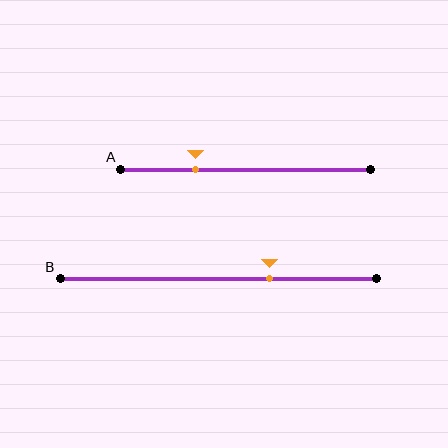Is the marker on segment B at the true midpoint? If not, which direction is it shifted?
No, the marker on segment B is shifted to the right by about 16% of the segment length.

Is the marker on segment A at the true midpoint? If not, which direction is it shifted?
No, the marker on segment A is shifted to the left by about 20% of the segment length.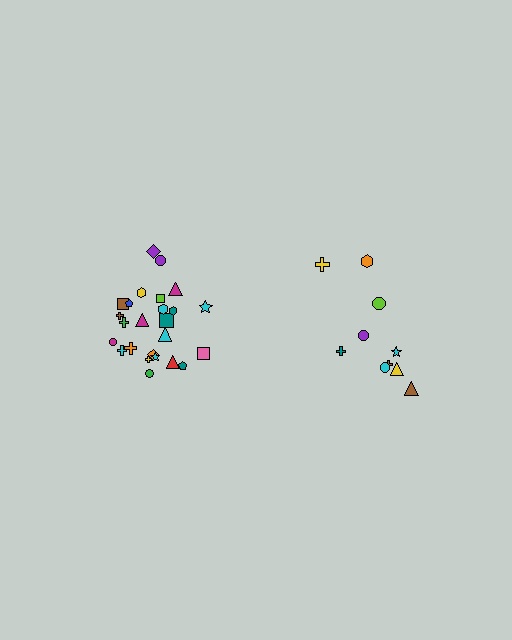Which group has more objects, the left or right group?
The left group.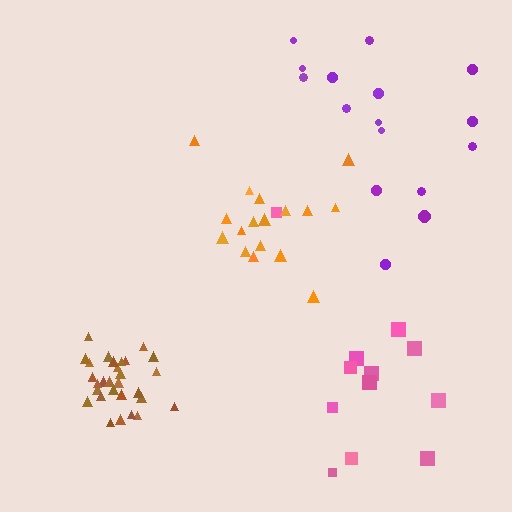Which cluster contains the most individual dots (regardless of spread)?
Brown (31).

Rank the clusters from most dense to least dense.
brown, orange, purple, pink.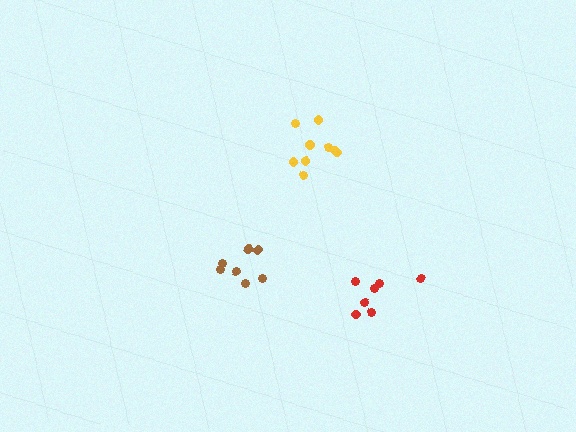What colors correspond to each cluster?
The clusters are colored: yellow, brown, red.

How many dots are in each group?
Group 1: 9 dots, Group 2: 7 dots, Group 3: 7 dots (23 total).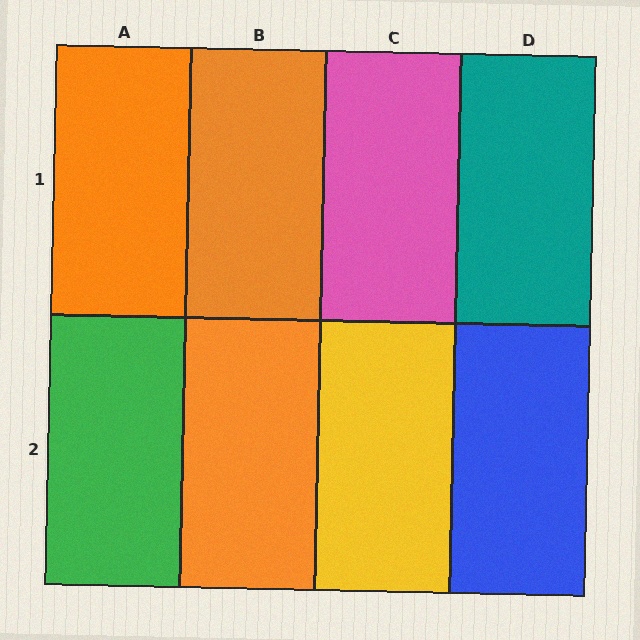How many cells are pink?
1 cell is pink.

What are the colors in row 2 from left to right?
Green, orange, yellow, blue.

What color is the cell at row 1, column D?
Teal.